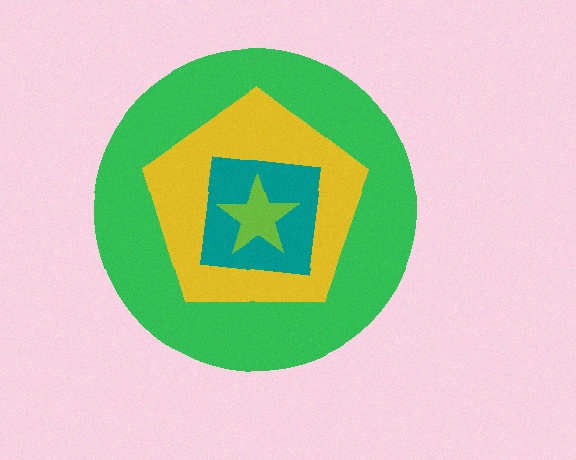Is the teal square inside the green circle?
Yes.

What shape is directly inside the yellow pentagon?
The teal square.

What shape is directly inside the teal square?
The lime star.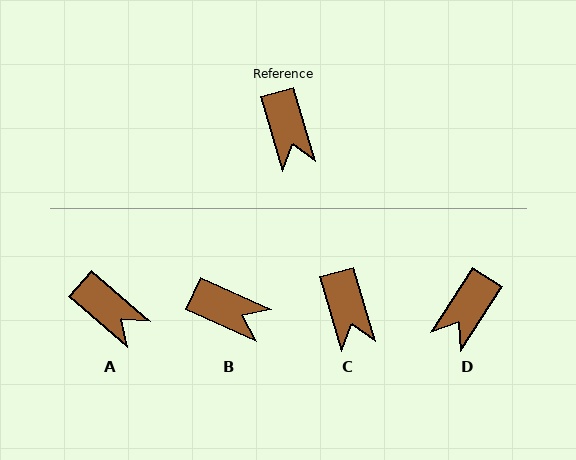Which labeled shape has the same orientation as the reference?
C.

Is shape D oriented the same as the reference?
No, it is off by about 49 degrees.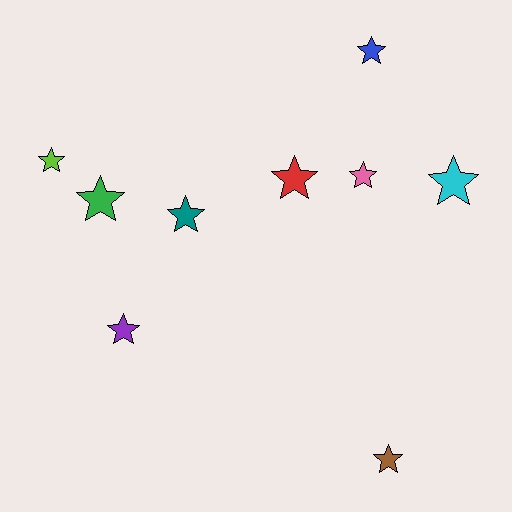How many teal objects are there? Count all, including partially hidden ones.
There is 1 teal object.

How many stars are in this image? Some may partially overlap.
There are 9 stars.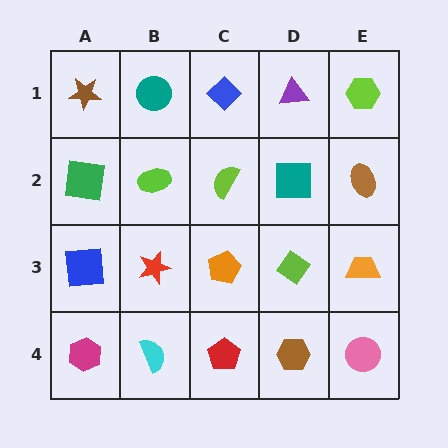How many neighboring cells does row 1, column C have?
3.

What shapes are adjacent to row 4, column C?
An orange pentagon (row 3, column C), a cyan semicircle (row 4, column B), a brown hexagon (row 4, column D).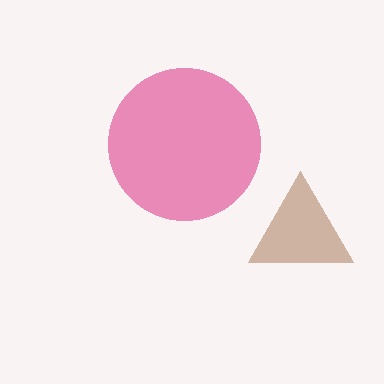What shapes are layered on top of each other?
The layered shapes are: a brown triangle, a pink circle.